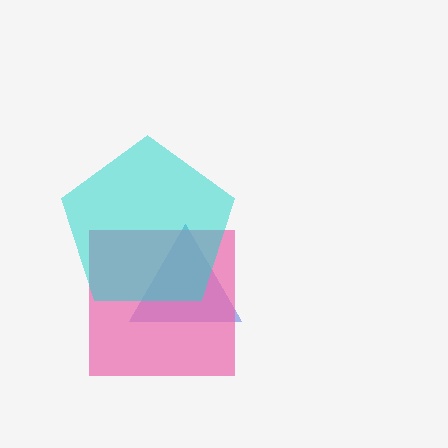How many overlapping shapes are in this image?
There are 3 overlapping shapes in the image.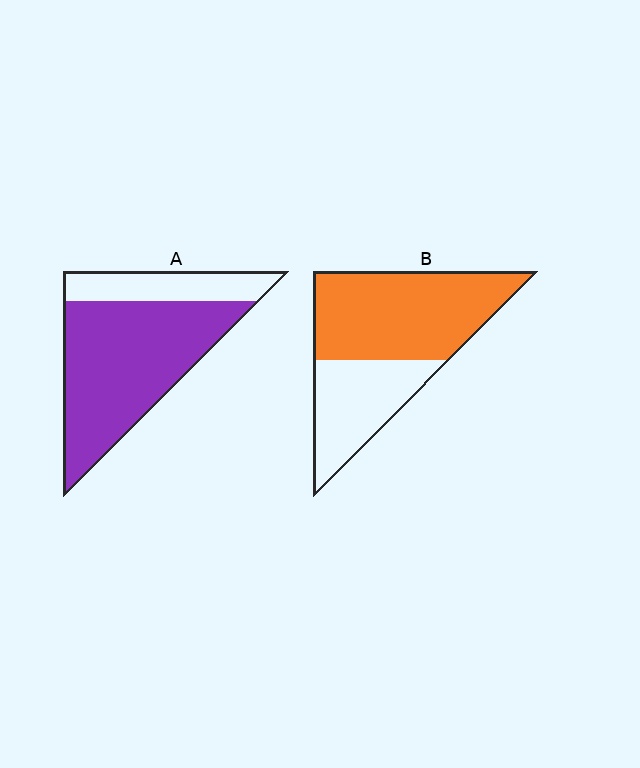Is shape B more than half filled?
Yes.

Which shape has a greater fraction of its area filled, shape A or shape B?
Shape A.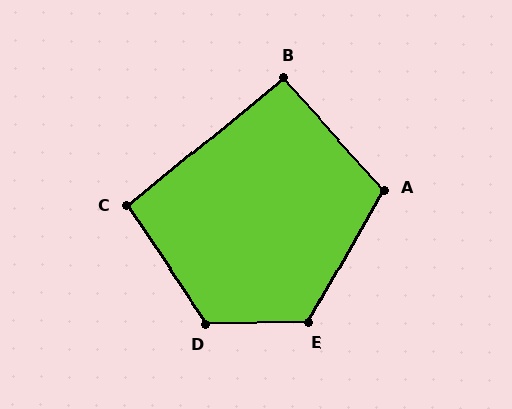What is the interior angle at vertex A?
Approximately 108 degrees (obtuse).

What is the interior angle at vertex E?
Approximately 120 degrees (obtuse).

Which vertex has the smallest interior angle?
B, at approximately 93 degrees.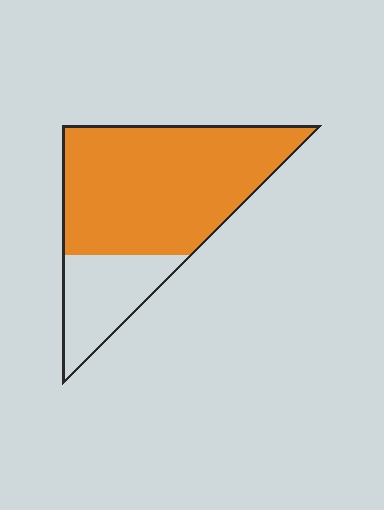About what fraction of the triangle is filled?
About three quarters (3/4).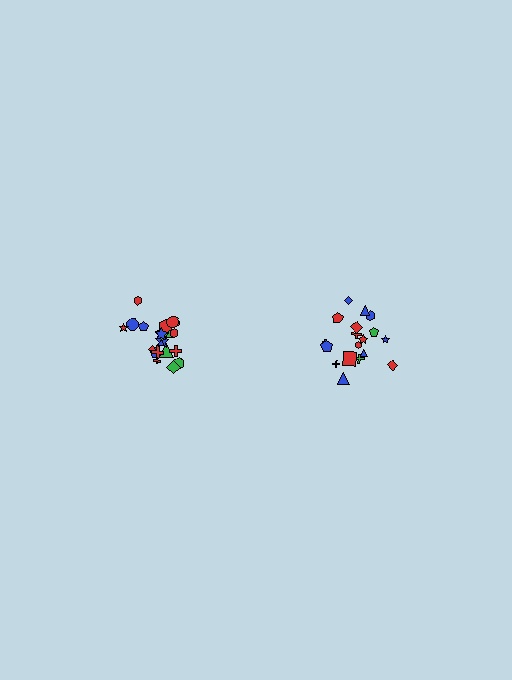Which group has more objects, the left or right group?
The left group.